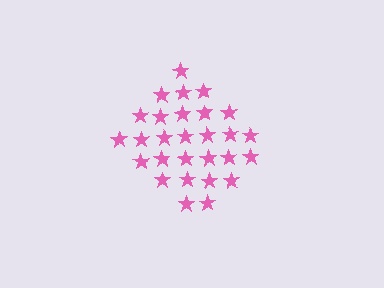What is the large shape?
The large shape is a diamond.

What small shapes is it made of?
It is made of small stars.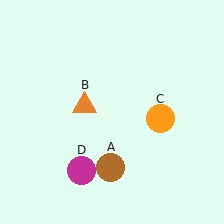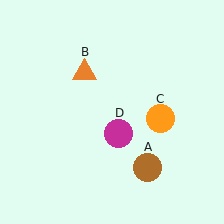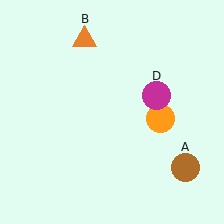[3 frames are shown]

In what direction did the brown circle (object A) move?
The brown circle (object A) moved right.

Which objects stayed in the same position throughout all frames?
Orange circle (object C) remained stationary.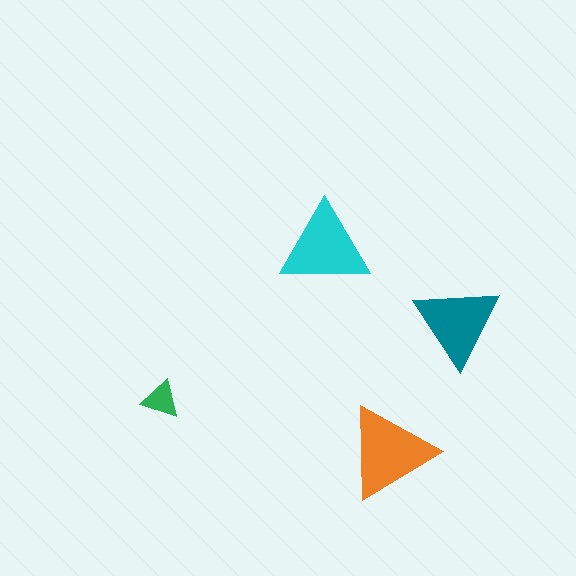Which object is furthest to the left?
The green triangle is leftmost.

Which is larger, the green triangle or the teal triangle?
The teal one.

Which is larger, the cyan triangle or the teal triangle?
The cyan one.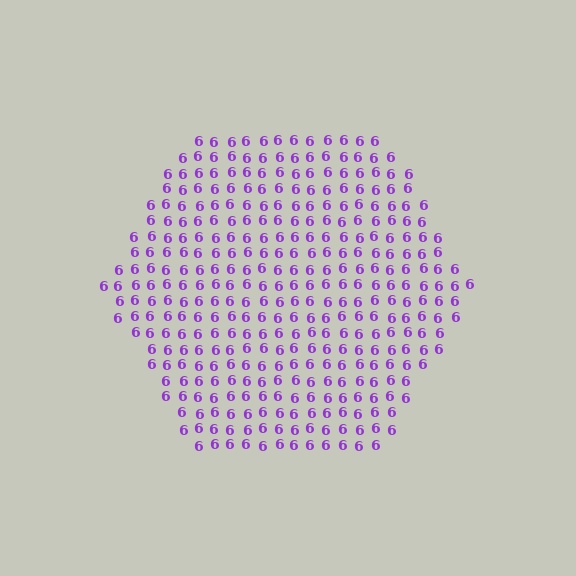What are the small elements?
The small elements are digit 6's.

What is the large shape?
The large shape is a hexagon.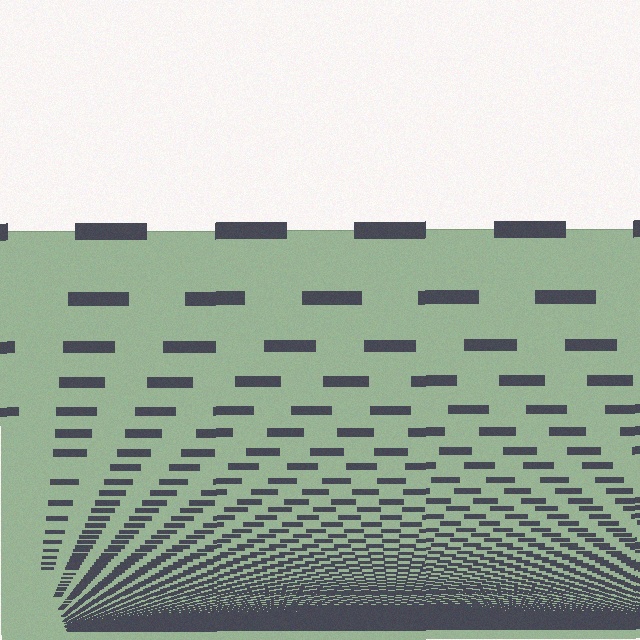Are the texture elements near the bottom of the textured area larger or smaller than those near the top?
Smaller. The gradient is inverted — elements near the bottom are smaller and denser.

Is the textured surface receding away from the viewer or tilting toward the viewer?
The surface appears to tilt toward the viewer. Texture elements get larger and sparser toward the top.